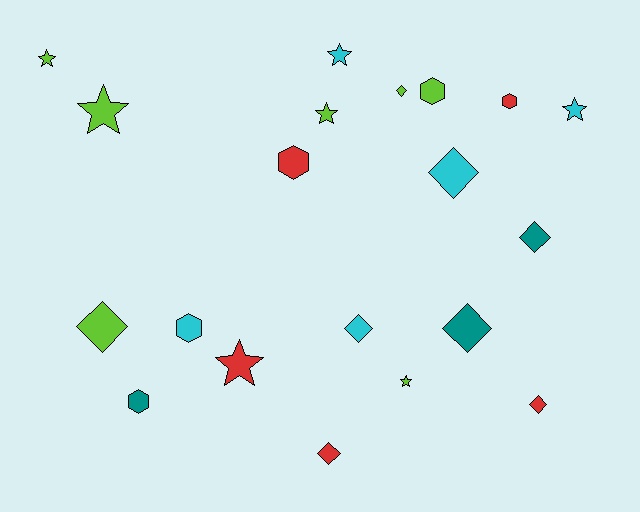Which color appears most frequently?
Lime, with 7 objects.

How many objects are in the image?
There are 20 objects.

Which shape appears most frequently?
Diamond, with 8 objects.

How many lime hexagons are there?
There is 1 lime hexagon.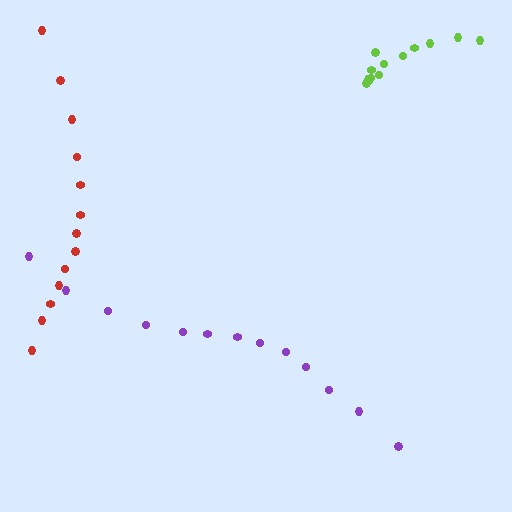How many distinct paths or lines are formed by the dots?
There are 3 distinct paths.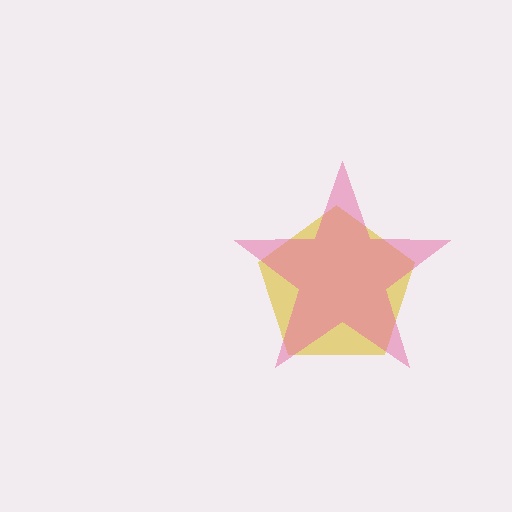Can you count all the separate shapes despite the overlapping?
Yes, there are 2 separate shapes.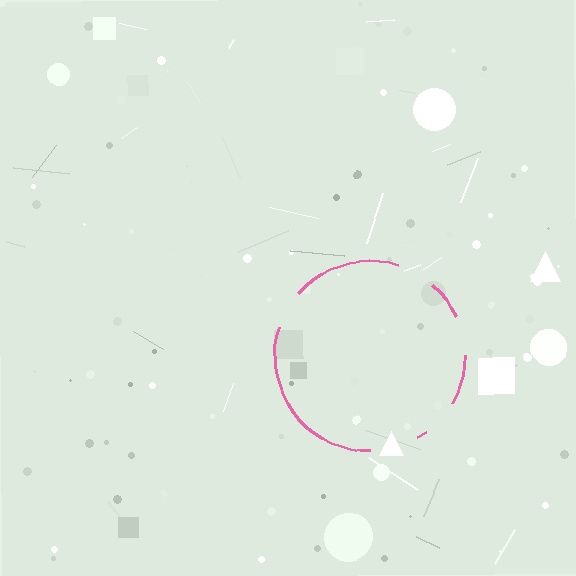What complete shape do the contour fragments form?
The contour fragments form a circle.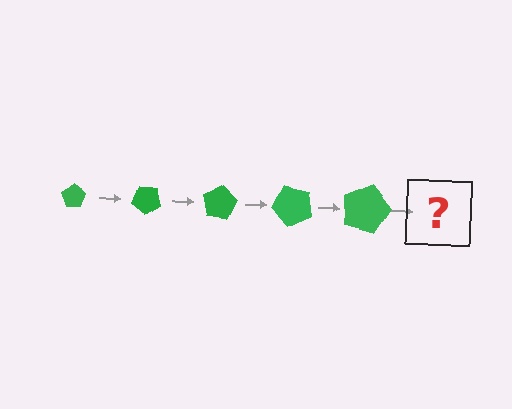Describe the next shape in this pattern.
It should be a pentagon, larger than the previous one and rotated 200 degrees from the start.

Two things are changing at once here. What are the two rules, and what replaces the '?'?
The two rules are that the pentagon grows larger each step and it rotates 40 degrees each step. The '?' should be a pentagon, larger than the previous one and rotated 200 degrees from the start.